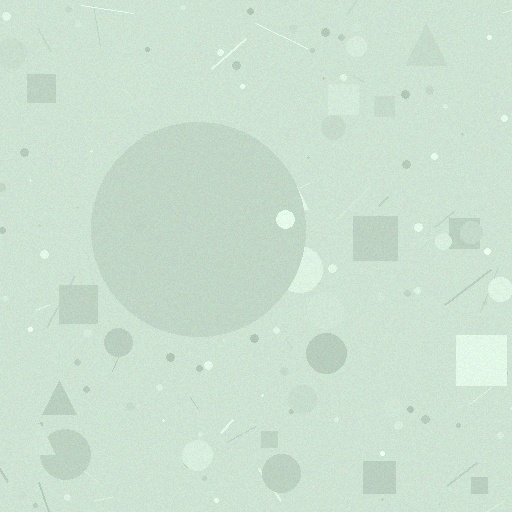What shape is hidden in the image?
A circle is hidden in the image.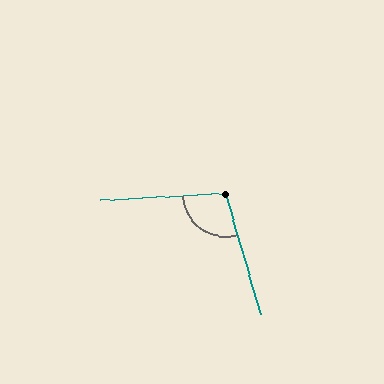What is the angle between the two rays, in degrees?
Approximately 103 degrees.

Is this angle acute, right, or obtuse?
It is obtuse.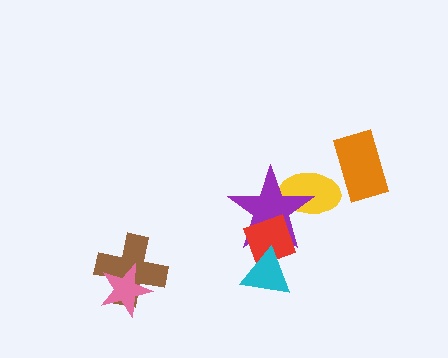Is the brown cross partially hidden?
Yes, it is partially covered by another shape.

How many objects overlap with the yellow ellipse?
1 object overlaps with the yellow ellipse.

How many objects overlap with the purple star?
3 objects overlap with the purple star.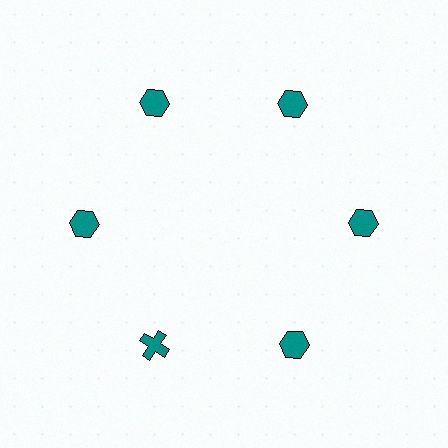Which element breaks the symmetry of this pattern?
The teal cross at roughly the 7 o'clock position breaks the symmetry. All other shapes are teal hexagons.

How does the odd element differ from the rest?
It has a different shape: cross instead of hexagon.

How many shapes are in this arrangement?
There are 6 shapes arranged in a ring pattern.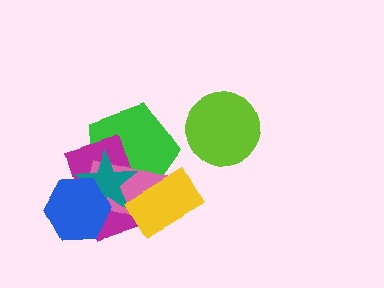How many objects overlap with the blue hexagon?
3 objects overlap with the blue hexagon.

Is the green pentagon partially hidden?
Yes, it is partially covered by another shape.